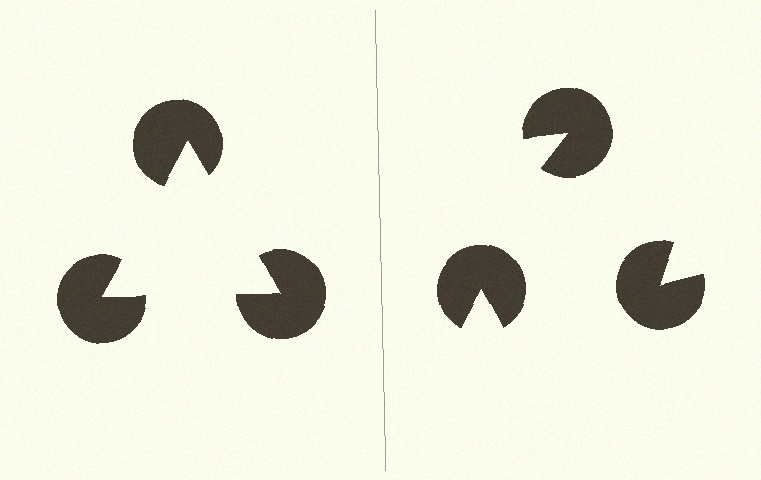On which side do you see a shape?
An illusory triangle appears on the left side. On the right side the wedge cuts are rotated, so no coherent shape forms.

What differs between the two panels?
The pac-man discs are positioned identically on both sides; only the wedge orientations differ. On the left they align to a triangle; on the right they are misaligned.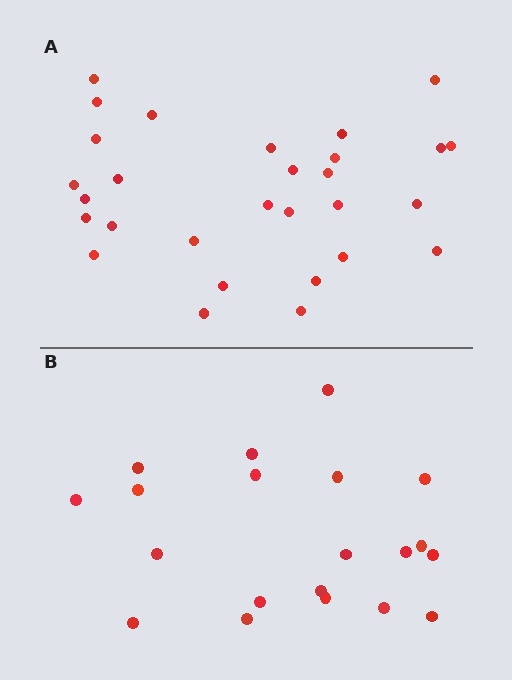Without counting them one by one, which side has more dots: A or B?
Region A (the top region) has more dots.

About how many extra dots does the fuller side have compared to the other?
Region A has roughly 8 or so more dots than region B.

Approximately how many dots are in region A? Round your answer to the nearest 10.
About 30 dots. (The exact count is 29, which rounds to 30.)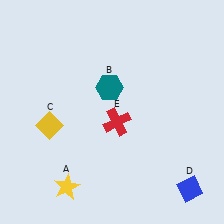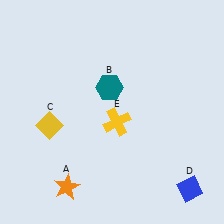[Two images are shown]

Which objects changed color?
A changed from yellow to orange. E changed from red to yellow.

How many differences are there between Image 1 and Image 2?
There are 2 differences between the two images.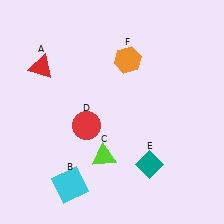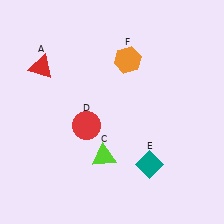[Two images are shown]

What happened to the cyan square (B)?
The cyan square (B) was removed in Image 2. It was in the bottom-left area of Image 1.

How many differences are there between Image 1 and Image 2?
There is 1 difference between the two images.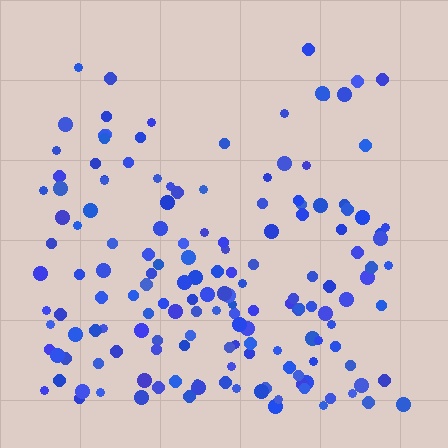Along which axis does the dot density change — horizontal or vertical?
Vertical.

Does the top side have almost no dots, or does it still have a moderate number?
Still a moderate number, just noticeably fewer than the bottom.